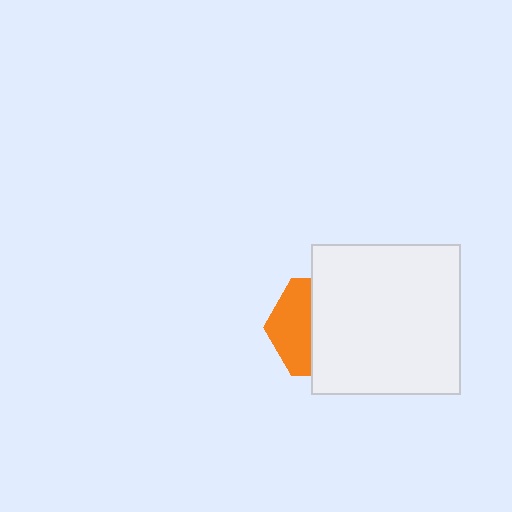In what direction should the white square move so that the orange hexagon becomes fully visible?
The white square should move right. That is the shortest direction to clear the overlap and leave the orange hexagon fully visible.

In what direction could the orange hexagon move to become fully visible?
The orange hexagon could move left. That would shift it out from behind the white square entirely.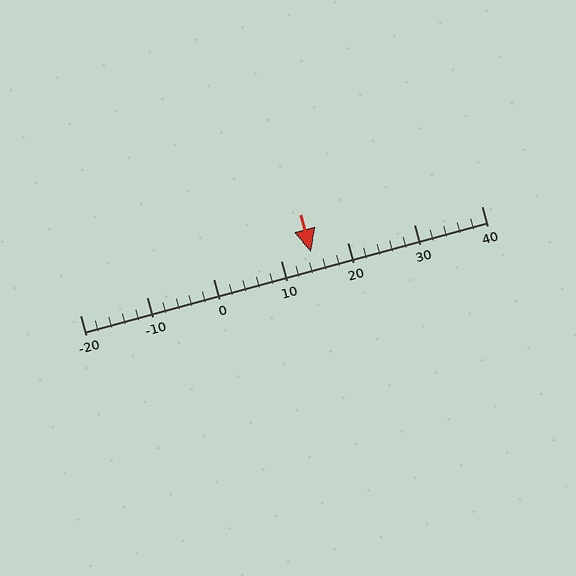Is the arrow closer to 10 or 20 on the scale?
The arrow is closer to 10.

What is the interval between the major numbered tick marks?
The major tick marks are spaced 10 units apart.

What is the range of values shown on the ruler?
The ruler shows values from -20 to 40.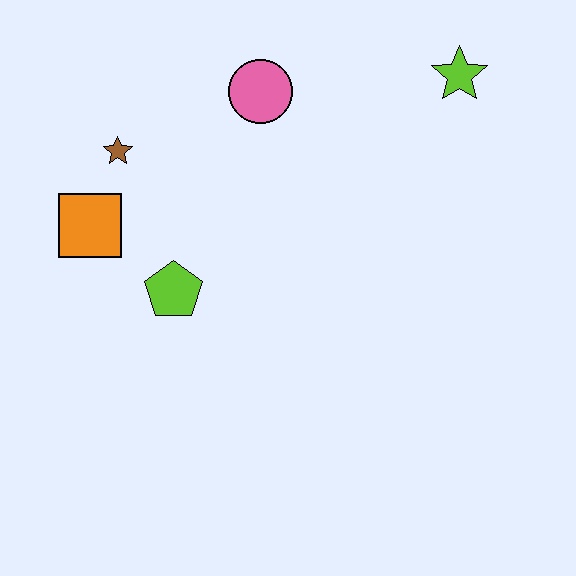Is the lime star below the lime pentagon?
No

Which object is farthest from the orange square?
The lime star is farthest from the orange square.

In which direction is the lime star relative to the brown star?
The lime star is to the right of the brown star.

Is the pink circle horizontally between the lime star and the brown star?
Yes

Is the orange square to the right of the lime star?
No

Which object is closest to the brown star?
The orange square is closest to the brown star.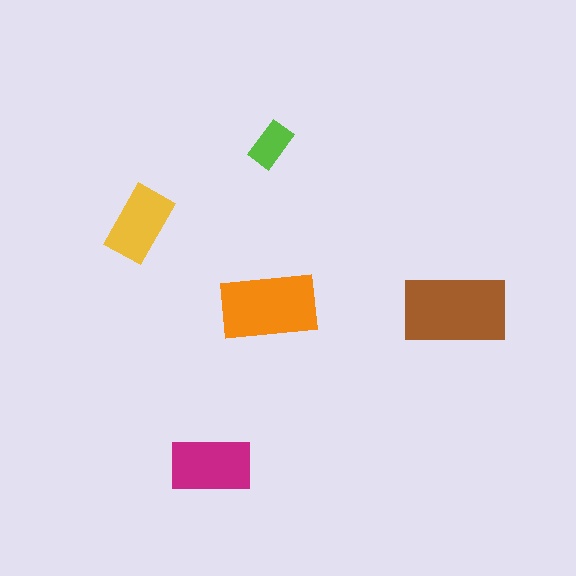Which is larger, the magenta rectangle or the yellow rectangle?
The magenta one.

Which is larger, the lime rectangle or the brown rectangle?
The brown one.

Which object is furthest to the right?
The brown rectangle is rightmost.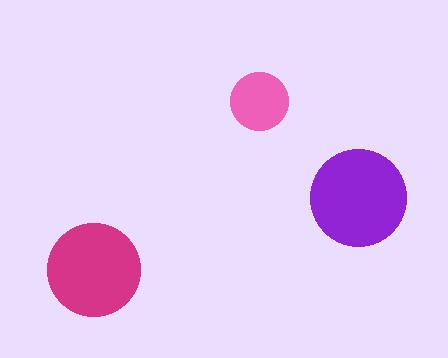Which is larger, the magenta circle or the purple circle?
The purple one.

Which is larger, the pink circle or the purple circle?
The purple one.